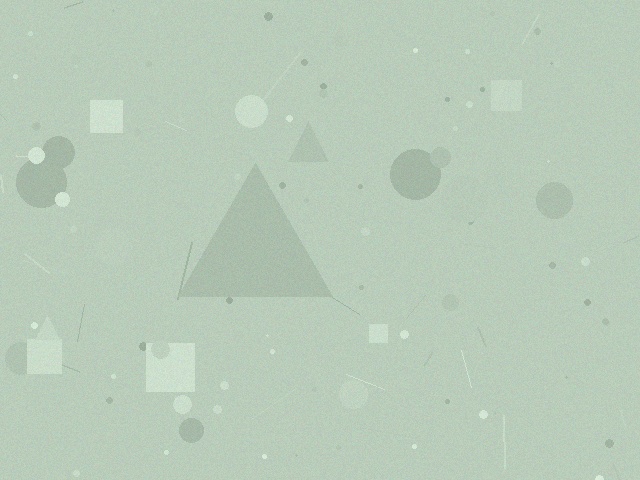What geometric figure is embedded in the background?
A triangle is embedded in the background.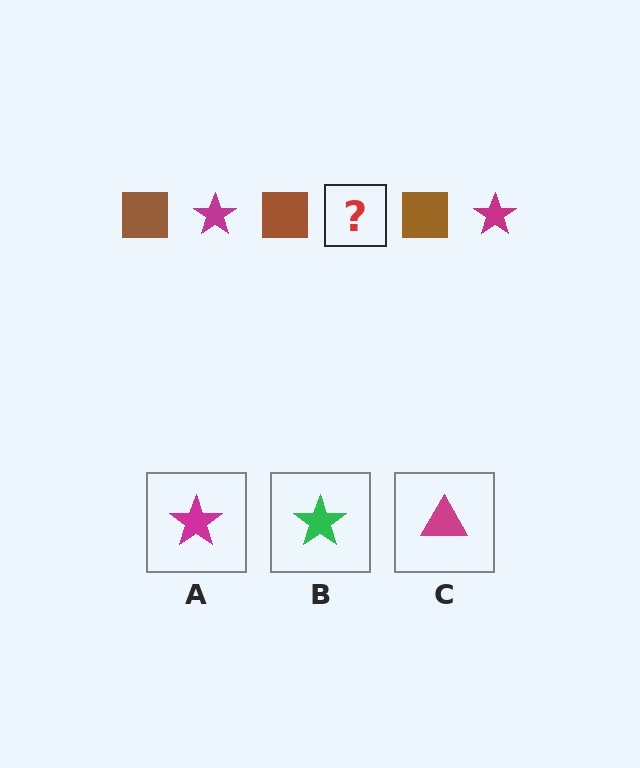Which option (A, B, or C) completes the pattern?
A.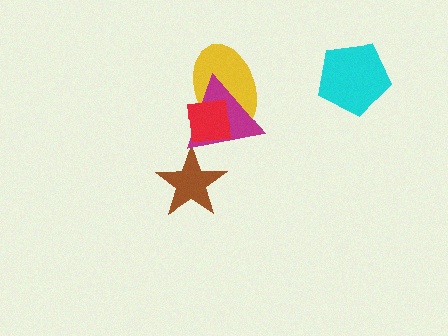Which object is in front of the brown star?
The magenta triangle is in front of the brown star.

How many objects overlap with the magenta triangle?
3 objects overlap with the magenta triangle.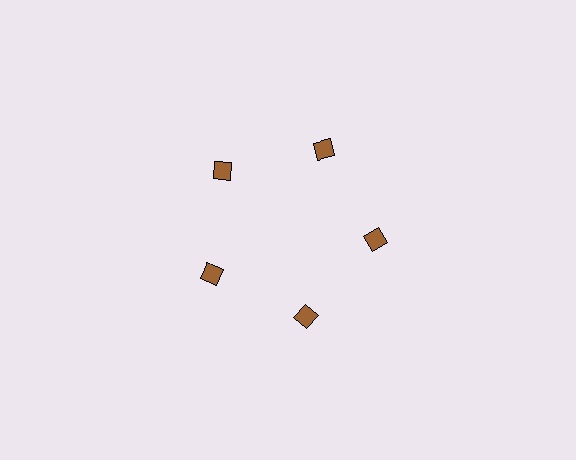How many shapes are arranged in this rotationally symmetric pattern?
There are 5 shapes, arranged in 5 groups of 1.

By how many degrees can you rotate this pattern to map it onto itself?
The pattern maps onto itself every 72 degrees of rotation.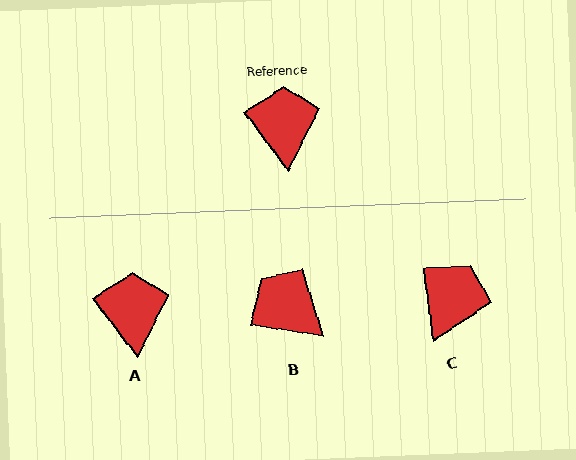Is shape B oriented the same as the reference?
No, it is off by about 44 degrees.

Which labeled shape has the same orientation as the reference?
A.